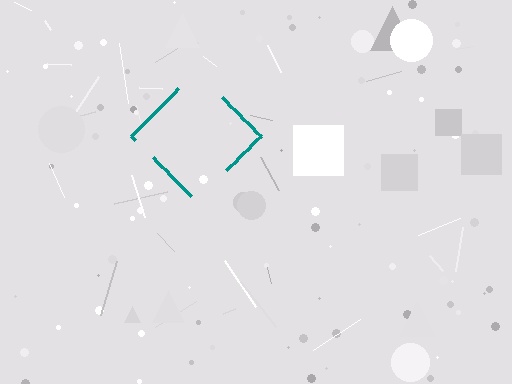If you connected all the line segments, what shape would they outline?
They would outline a diamond.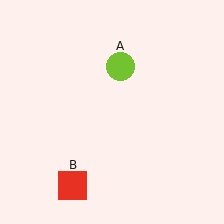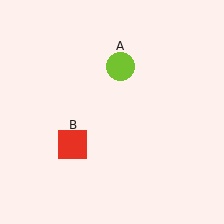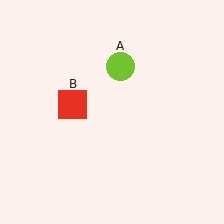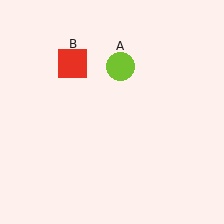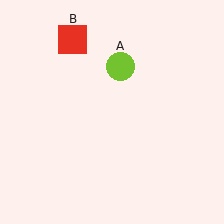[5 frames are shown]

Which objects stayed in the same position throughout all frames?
Lime circle (object A) remained stationary.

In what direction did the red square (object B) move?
The red square (object B) moved up.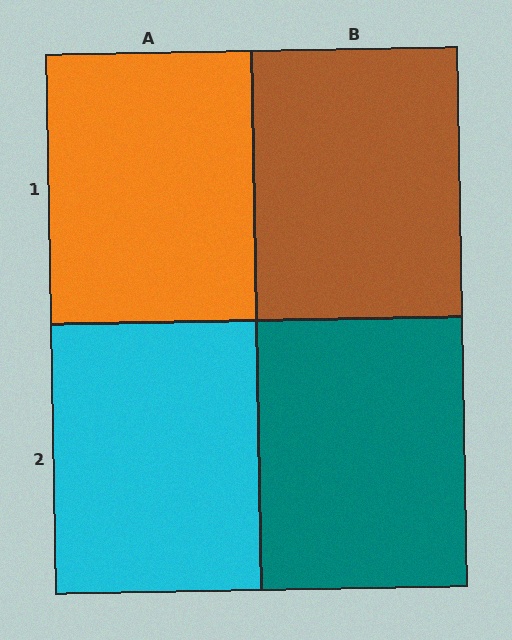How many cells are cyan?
1 cell is cyan.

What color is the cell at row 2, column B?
Teal.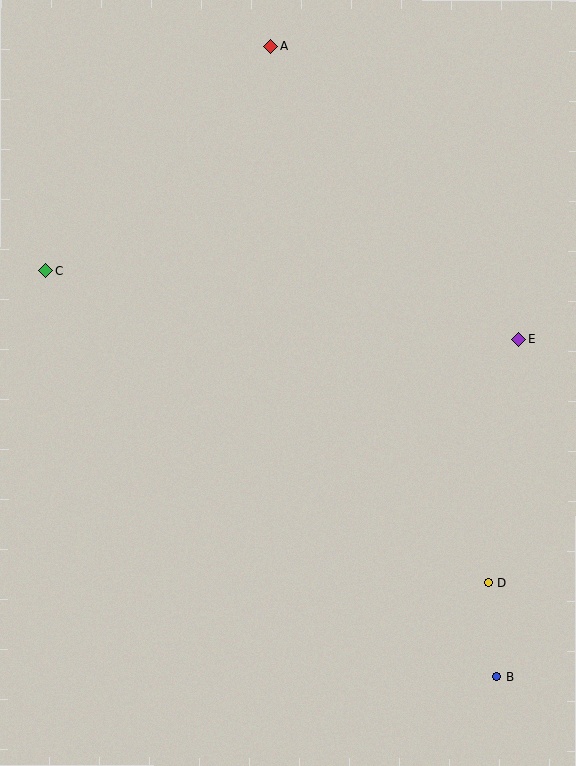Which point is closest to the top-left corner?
Point C is closest to the top-left corner.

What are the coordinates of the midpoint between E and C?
The midpoint between E and C is at (283, 305).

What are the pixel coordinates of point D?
Point D is at (489, 583).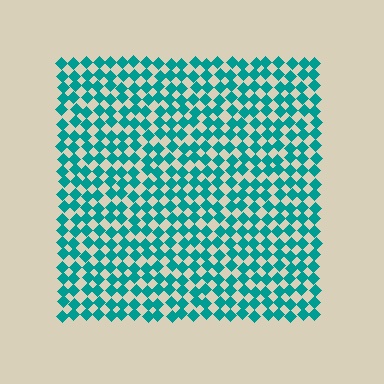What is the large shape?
The large shape is a square.